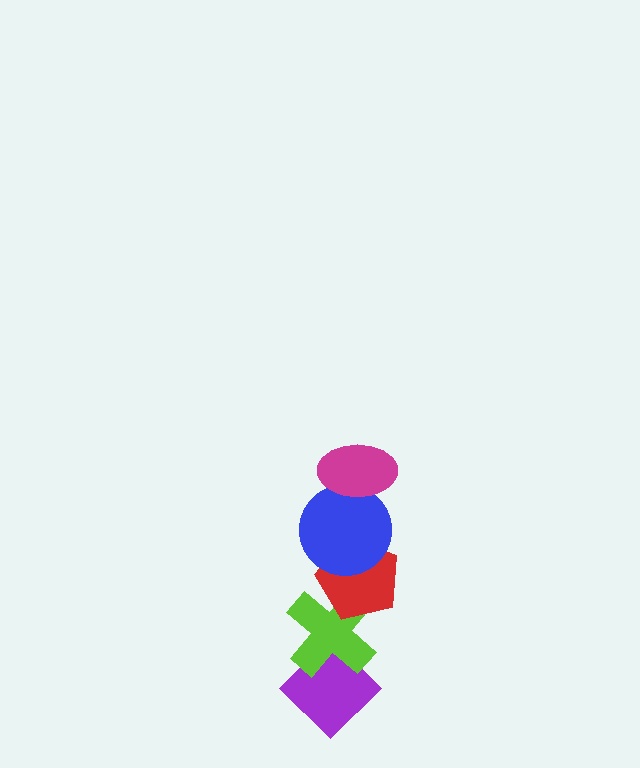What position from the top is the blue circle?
The blue circle is 2nd from the top.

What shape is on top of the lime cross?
The red pentagon is on top of the lime cross.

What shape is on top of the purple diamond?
The lime cross is on top of the purple diamond.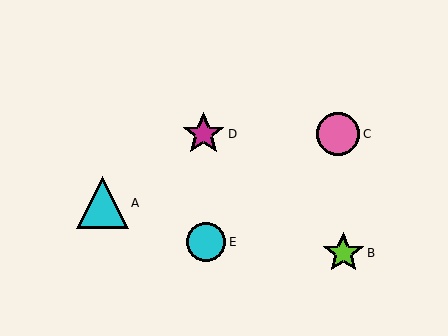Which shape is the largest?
The cyan triangle (labeled A) is the largest.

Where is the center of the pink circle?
The center of the pink circle is at (338, 134).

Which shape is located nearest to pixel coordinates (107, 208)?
The cyan triangle (labeled A) at (102, 203) is nearest to that location.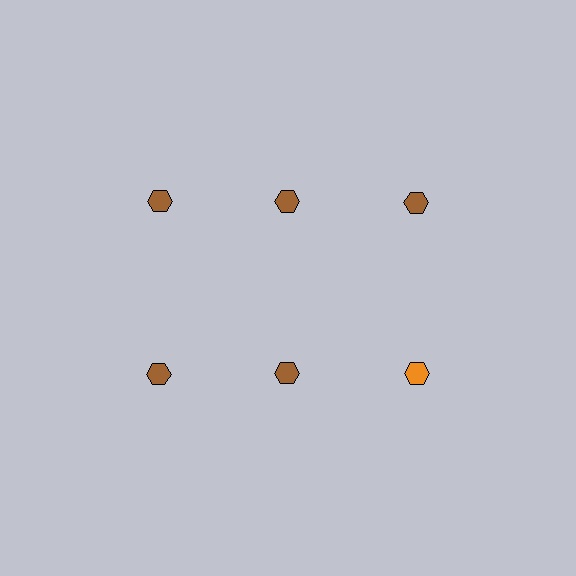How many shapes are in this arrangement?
There are 6 shapes arranged in a grid pattern.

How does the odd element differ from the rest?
It has a different color: orange instead of brown.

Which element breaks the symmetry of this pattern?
The orange hexagon in the second row, center column breaks the symmetry. All other shapes are brown hexagons.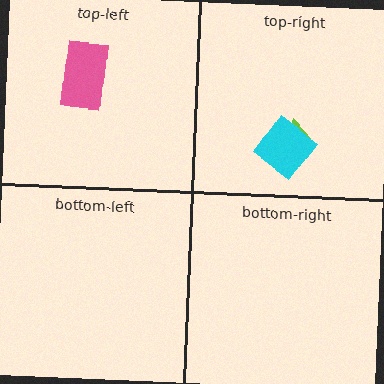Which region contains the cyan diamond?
The top-right region.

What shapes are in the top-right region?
The lime triangle, the cyan diamond.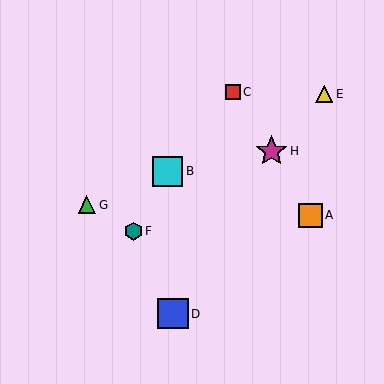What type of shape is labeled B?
Shape B is a cyan square.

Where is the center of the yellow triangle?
The center of the yellow triangle is at (324, 94).